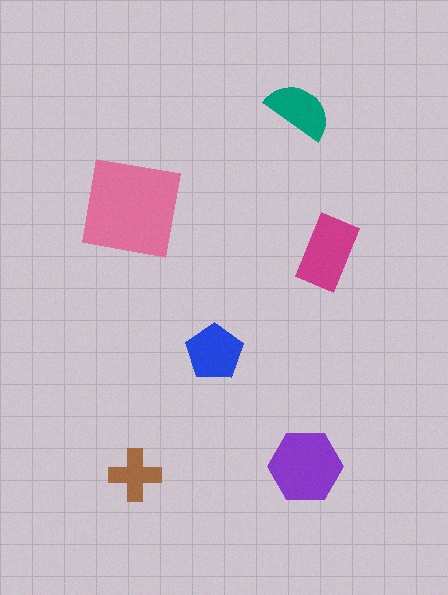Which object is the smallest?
The brown cross.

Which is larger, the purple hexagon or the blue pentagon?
The purple hexagon.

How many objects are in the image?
There are 6 objects in the image.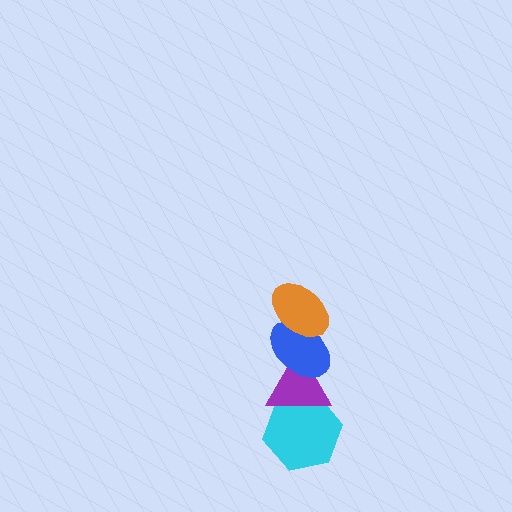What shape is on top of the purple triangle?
The blue ellipse is on top of the purple triangle.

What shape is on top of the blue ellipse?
The orange ellipse is on top of the blue ellipse.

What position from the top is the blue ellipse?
The blue ellipse is 2nd from the top.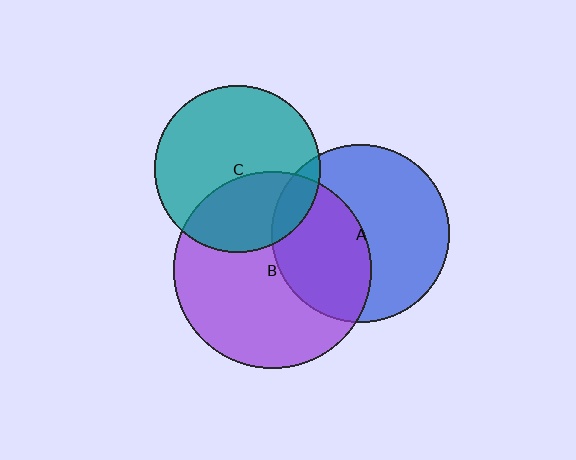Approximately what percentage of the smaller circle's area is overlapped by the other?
Approximately 40%.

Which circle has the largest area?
Circle B (purple).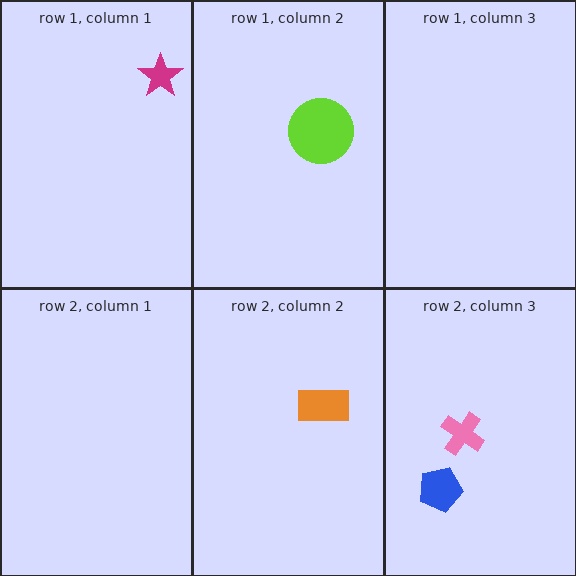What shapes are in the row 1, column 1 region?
The magenta star.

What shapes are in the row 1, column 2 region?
The lime circle.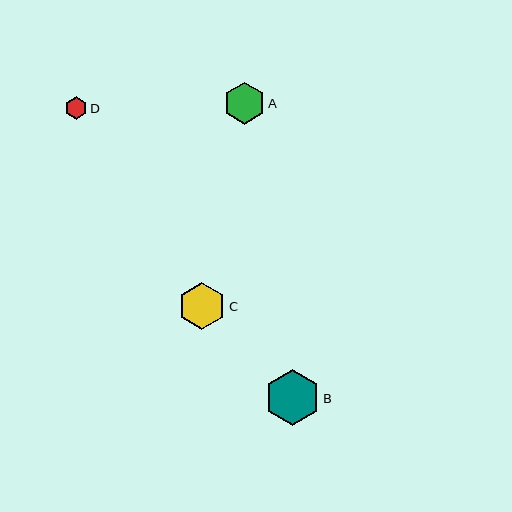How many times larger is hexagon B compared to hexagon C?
Hexagon B is approximately 1.2 times the size of hexagon C.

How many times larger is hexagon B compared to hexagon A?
Hexagon B is approximately 1.3 times the size of hexagon A.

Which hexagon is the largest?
Hexagon B is the largest with a size of approximately 55 pixels.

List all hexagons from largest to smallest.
From largest to smallest: B, C, A, D.